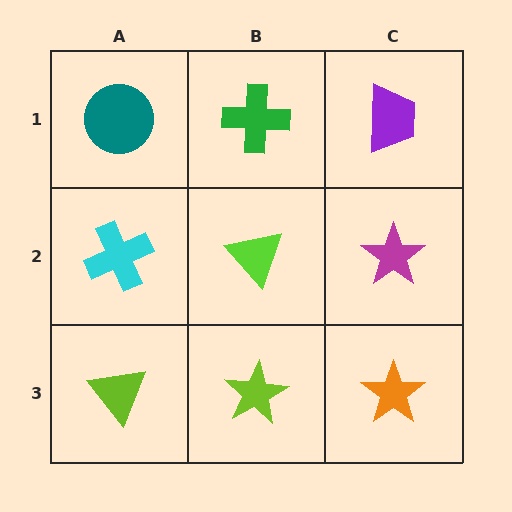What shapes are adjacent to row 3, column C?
A magenta star (row 2, column C), a lime star (row 3, column B).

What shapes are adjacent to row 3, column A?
A cyan cross (row 2, column A), a lime star (row 3, column B).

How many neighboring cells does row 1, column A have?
2.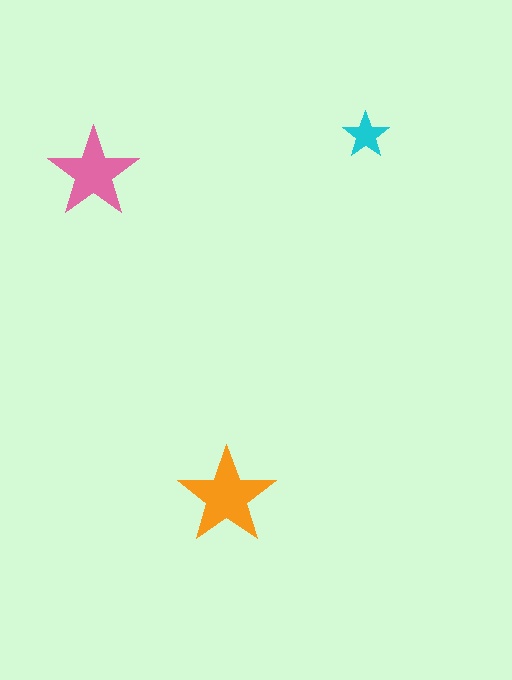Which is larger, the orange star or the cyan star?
The orange one.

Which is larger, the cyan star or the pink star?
The pink one.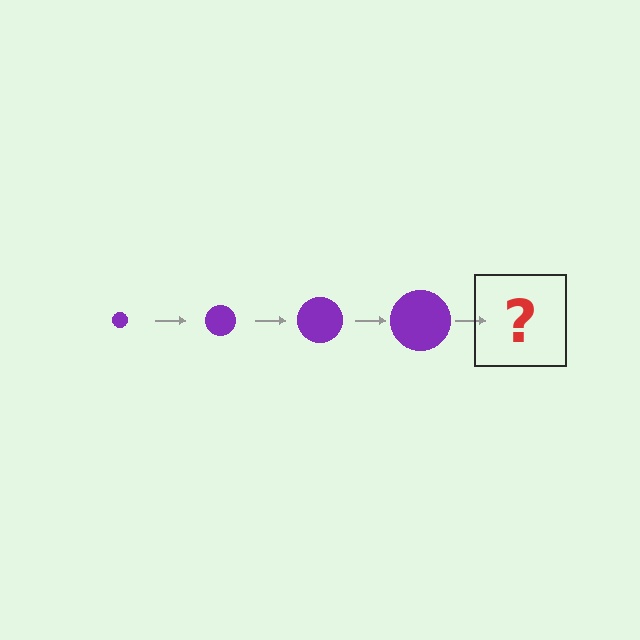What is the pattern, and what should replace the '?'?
The pattern is that the circle gets progressively larger each step. The '?' should be a purple circle, larger than the previous one.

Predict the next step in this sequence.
The next step is a purple circle, larger than the previous one.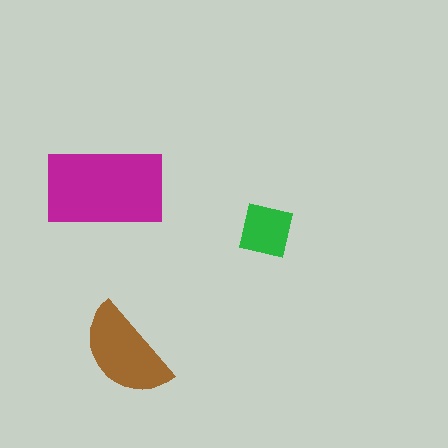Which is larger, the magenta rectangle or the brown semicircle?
The magenta rectangle.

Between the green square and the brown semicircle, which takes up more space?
The brown semicircle.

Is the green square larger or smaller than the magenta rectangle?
Smaller.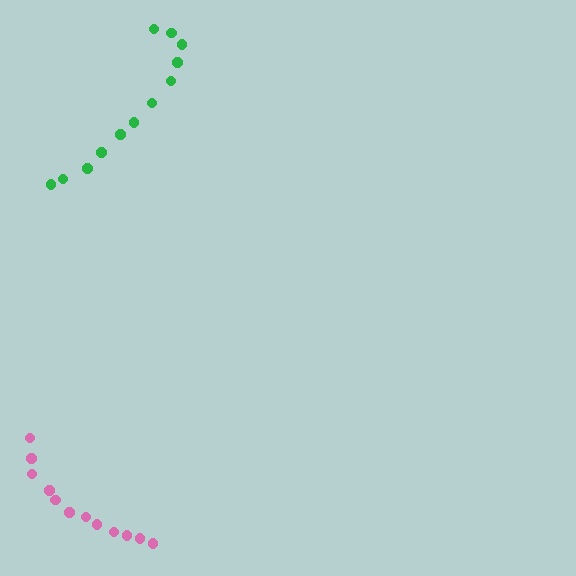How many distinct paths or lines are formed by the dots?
There are 2 distinct paths.